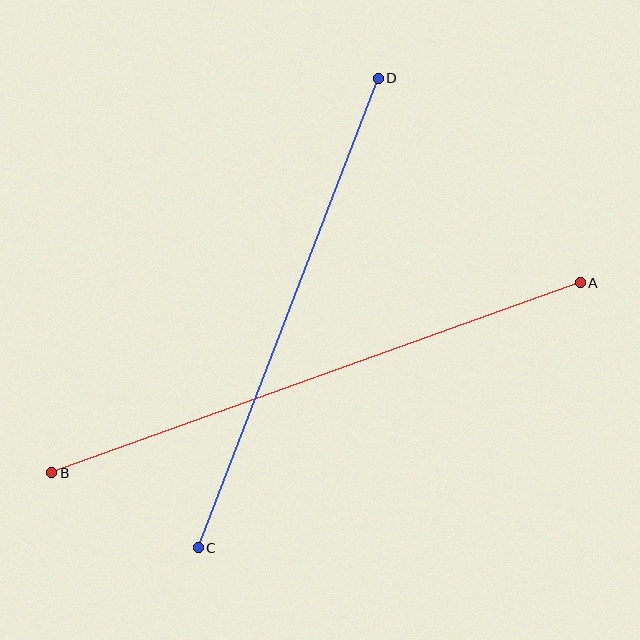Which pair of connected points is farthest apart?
Points A and B are farthest apart.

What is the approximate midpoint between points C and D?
The midpoint is at approximately (288, 313) pixels.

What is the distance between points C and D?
The distance is approximately 503 pixels.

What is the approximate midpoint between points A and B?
The midpoint is at approximately (316, 378) pixels.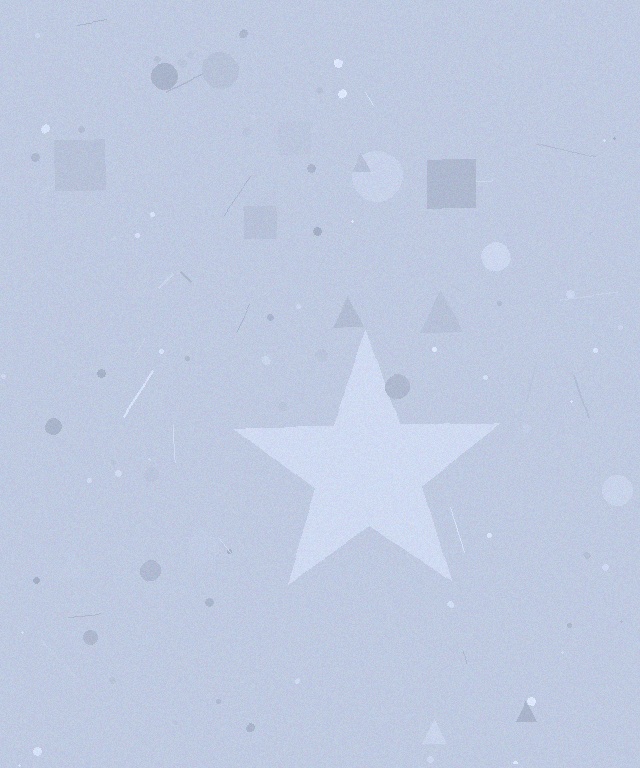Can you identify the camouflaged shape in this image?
The camouflaged shape is a star.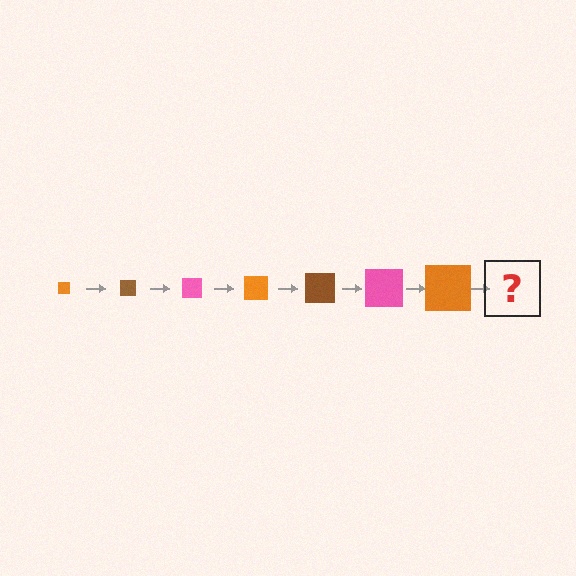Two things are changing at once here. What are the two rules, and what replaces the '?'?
The two rules are that the square grows larger each step and the color cycles through orange, brown, and pink. The '?' should be a brown square, larger than the previous one.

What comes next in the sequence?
The next element should be a brown square, larger than the previous one.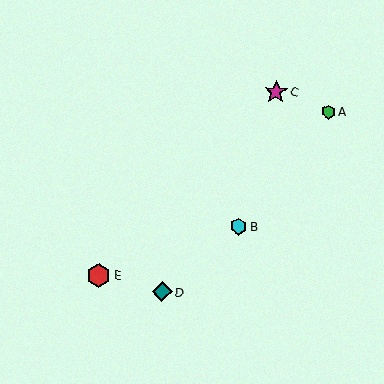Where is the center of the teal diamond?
The center of the teal diamond is at (162, 292).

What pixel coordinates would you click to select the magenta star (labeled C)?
Click at (276, 92) to select the magenta star C.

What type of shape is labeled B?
Shape B is a cyan hexagon.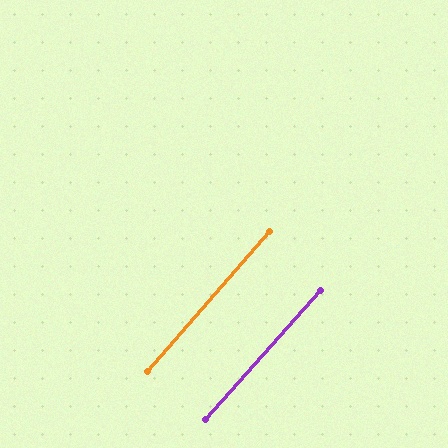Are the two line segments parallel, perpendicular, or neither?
Parallel — their directions differ by only 0.5°.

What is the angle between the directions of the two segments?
Approximately 1 degree.